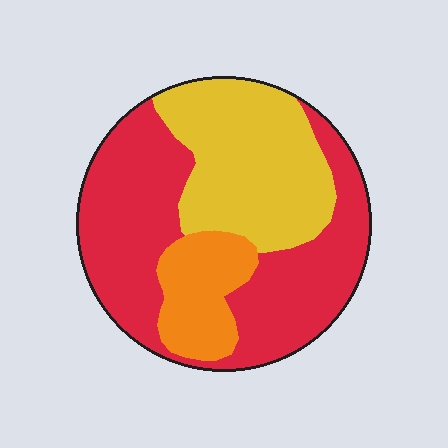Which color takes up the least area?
Orange, at roughly 15%.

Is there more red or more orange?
Red.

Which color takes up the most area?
Red, at roughly 50%.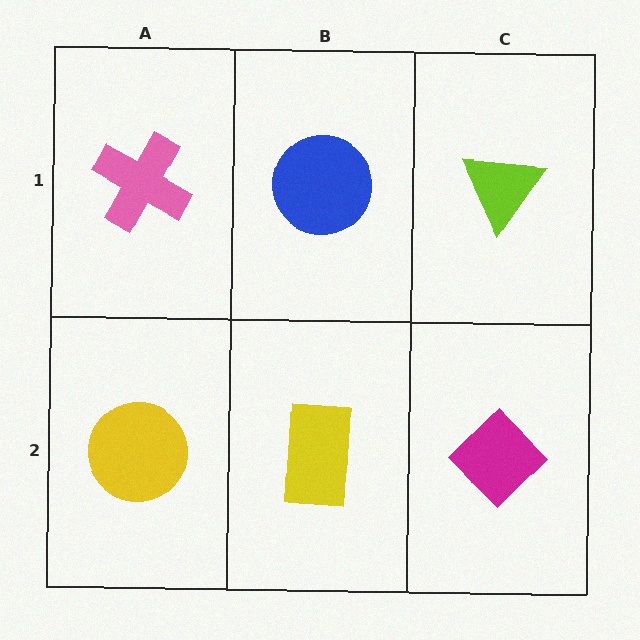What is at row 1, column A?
A pink cross.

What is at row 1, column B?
A blue circle.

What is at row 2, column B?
A yellow rectangle.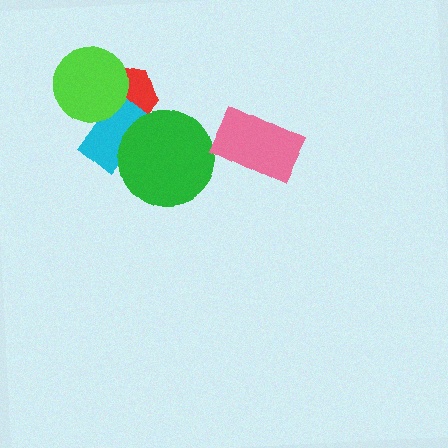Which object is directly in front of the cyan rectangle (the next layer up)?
The lime circle is directly in front of the cyan rectangle.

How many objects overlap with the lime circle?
2 objects overlap with the lime circle.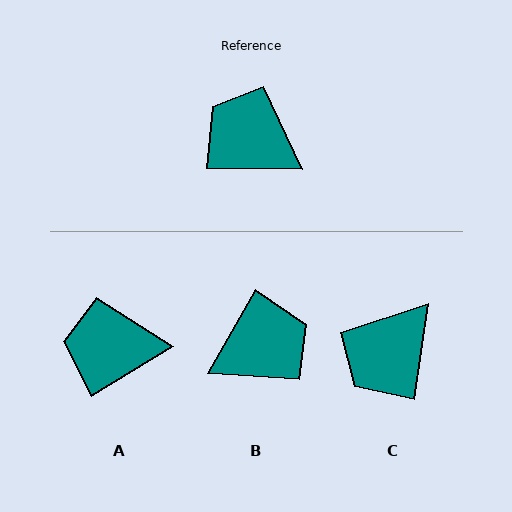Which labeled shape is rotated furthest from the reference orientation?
B, about 118 degrees away.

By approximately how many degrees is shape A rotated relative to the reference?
Approximately 33 degrees counter-clockwise.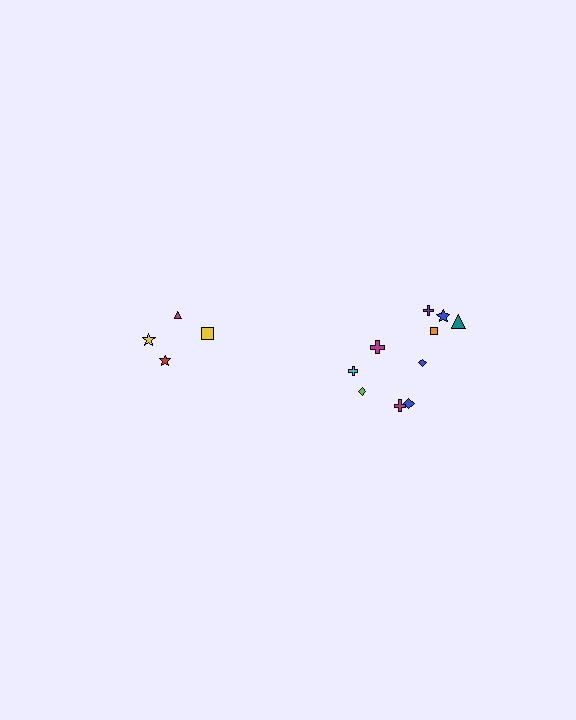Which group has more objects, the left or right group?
The right group.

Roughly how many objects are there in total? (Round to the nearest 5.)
Roughly 15 objects in total.